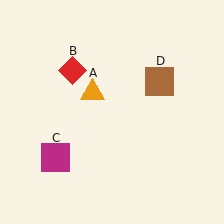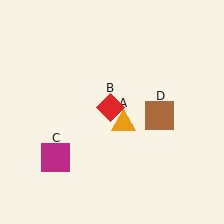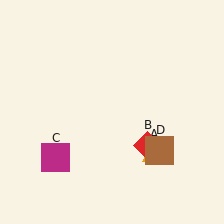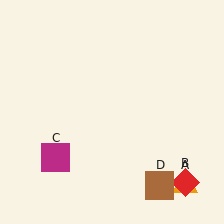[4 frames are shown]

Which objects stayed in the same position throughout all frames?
Magenta square (object C) remained stationary.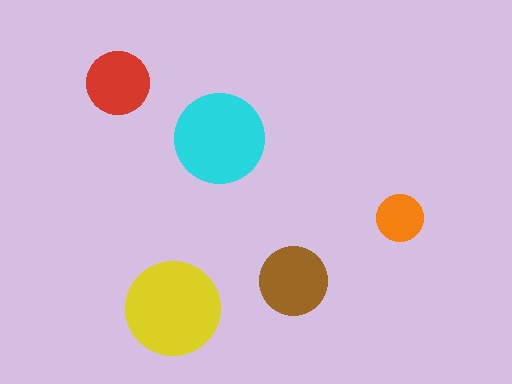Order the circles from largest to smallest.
the yellow one, the cyan one, the brown one, the red one, the orange one.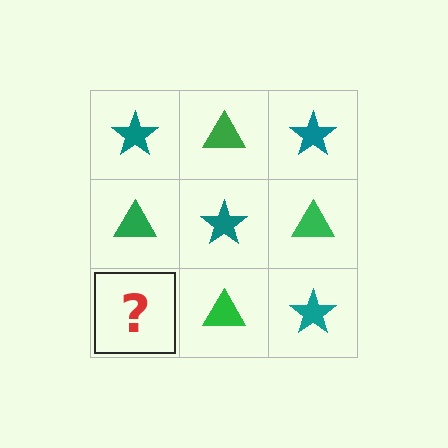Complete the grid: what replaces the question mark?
The question mark should be replaced with a teal star.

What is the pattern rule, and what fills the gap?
The rule is that it alternates teal star and green triangle in a checkerboard pattern. The gap should be filled with a teal star.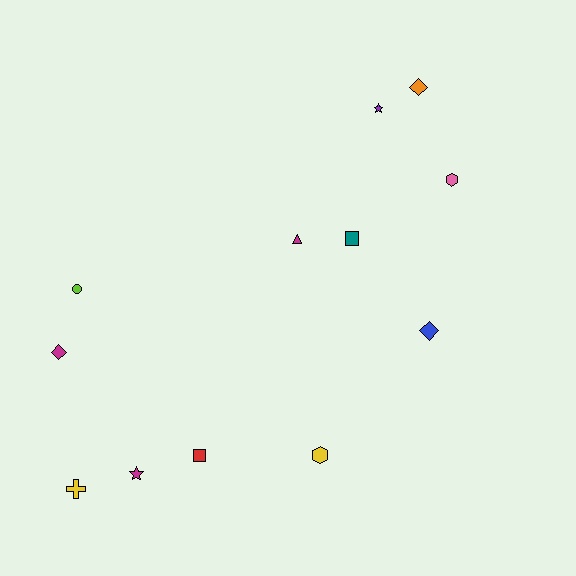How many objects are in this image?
There are 12 objects.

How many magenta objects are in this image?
There are 3 magenta objects.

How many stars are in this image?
There are 2 stars.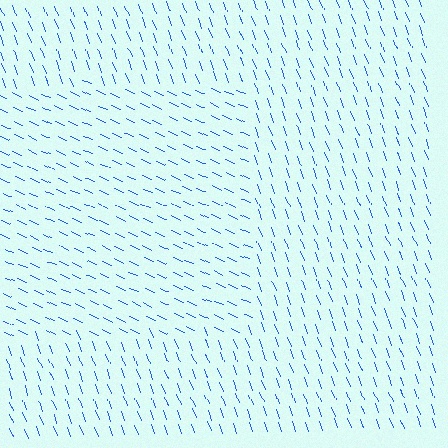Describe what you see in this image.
The image is filled with small blue line segments. A rectangle region in the image has lines oriented differently from the surrounding lines, creating a visible texture boundary.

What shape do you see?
I see a rectangle.